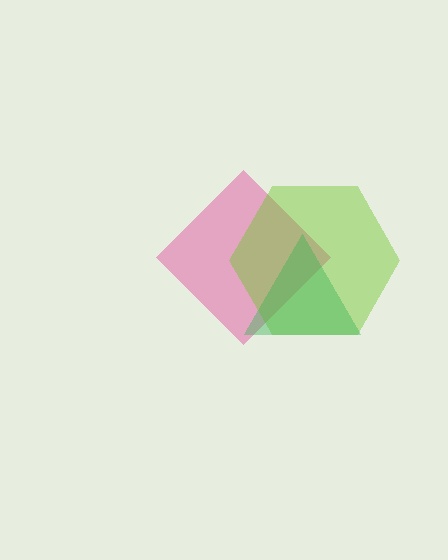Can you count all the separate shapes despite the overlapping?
Yes, there are 3 separate shapes.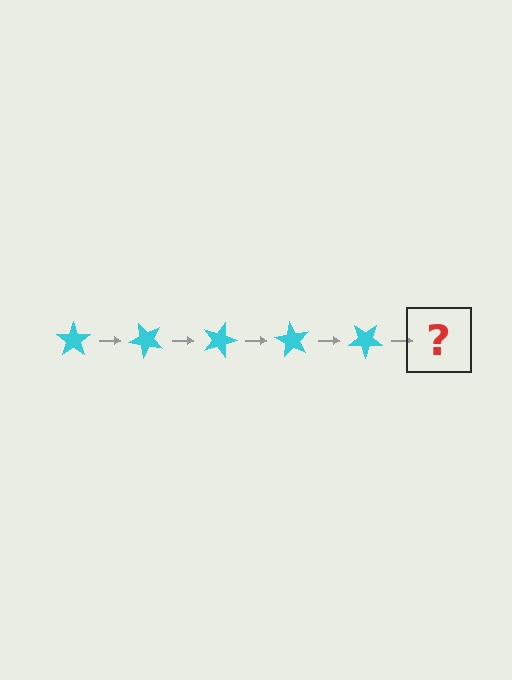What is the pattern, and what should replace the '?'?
The pattern is that the star rotates 45 degrees each step. The '?' should be a cyan star rotated 225 degrees.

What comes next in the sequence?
The next element should be a cyan star rotated 225 degrees.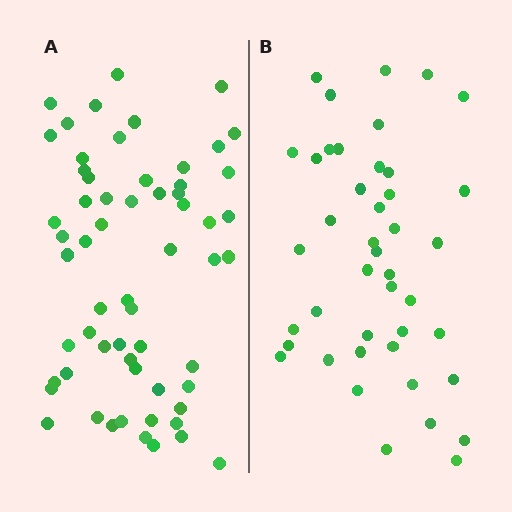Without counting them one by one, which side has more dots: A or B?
Region A (the left region) has more dots.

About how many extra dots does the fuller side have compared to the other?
Region A has approximately 15 more dots than region B.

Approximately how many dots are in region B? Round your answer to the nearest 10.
About 40 dots. (The exact count is 43, which rounds to 40.)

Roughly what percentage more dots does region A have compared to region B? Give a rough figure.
About 40% more.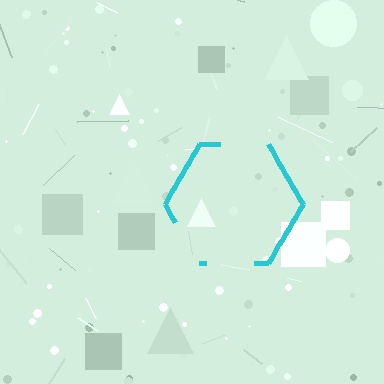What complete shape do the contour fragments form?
The contour fragments form a hexagon.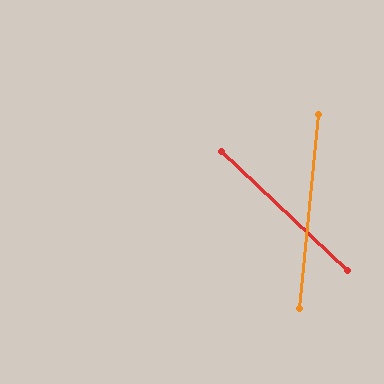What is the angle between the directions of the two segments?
Approximately 52 degrees.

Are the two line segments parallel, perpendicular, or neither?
Neither parallel nor perpendicular — they differ by about 52°.